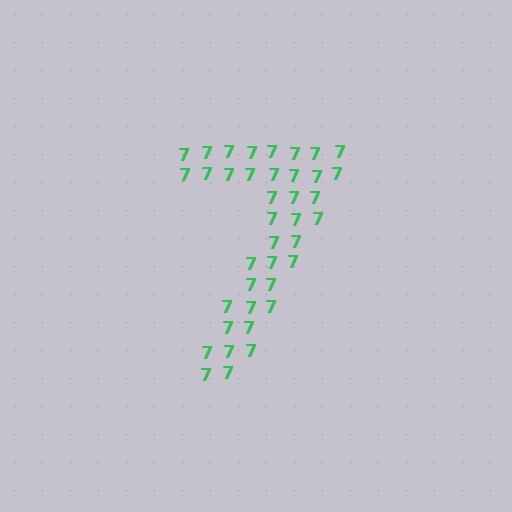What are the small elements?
The small elements are digit 7's.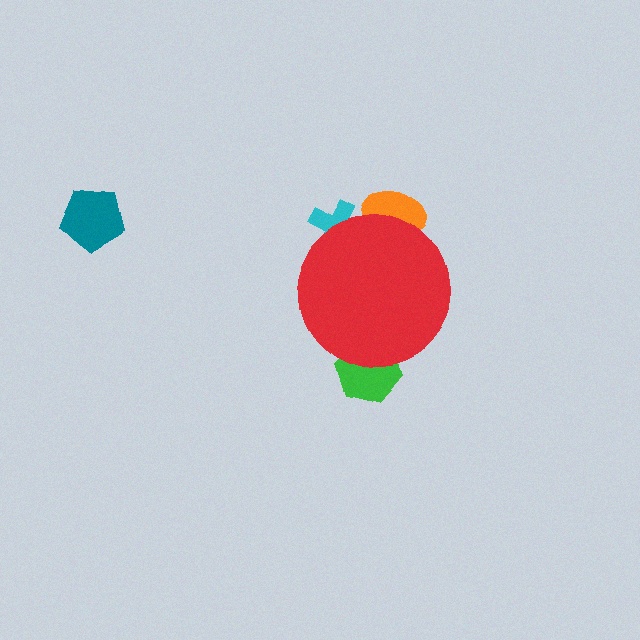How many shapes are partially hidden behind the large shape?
3 shapes are partially hidden.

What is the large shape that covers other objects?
A red circle.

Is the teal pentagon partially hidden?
No, the teal pentagon is fully visible.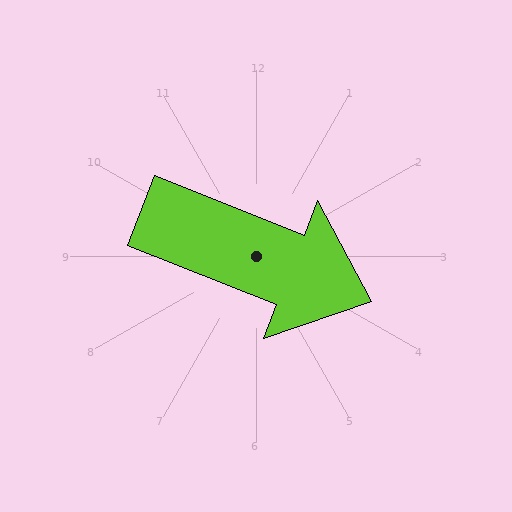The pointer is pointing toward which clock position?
Roughly 4 o'clock.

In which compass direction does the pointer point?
East.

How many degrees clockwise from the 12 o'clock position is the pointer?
Approximately 112 degrees.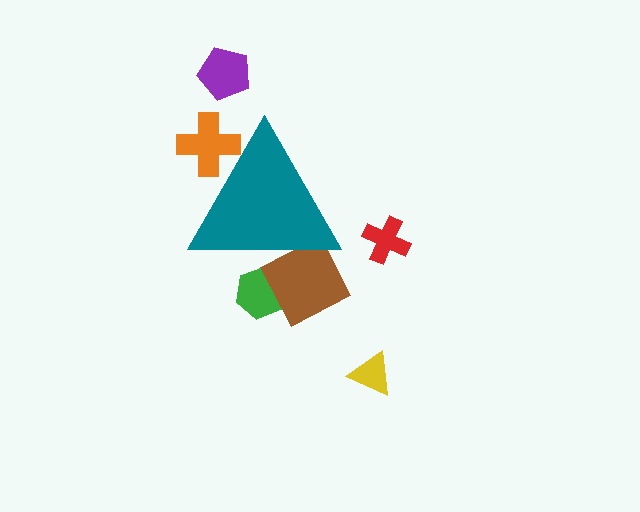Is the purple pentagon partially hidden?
No, the purple pentagon is fully visible.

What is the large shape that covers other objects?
A teal triangle.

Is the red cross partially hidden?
No, the red cross is fully visible.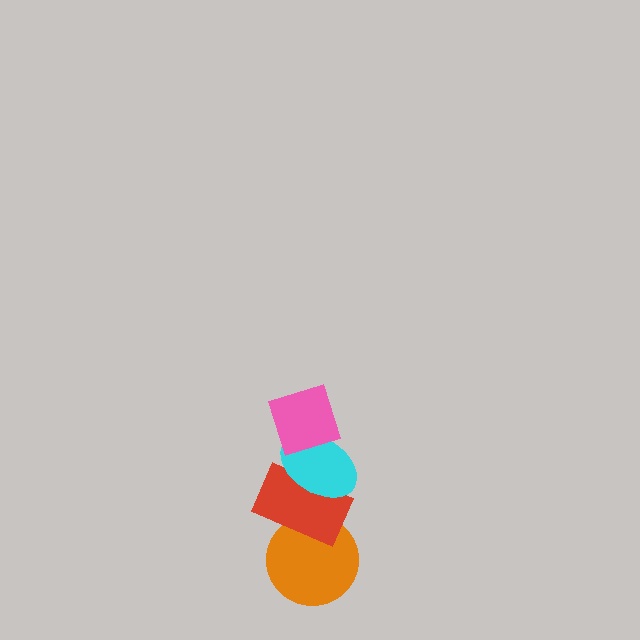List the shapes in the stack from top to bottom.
From top to bottom: the pink diamond, the cyan ellipse, the red rectangle, the orange circle.